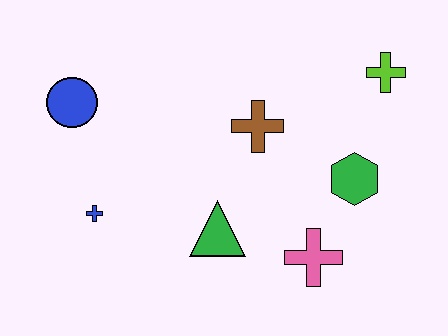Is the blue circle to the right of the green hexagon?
No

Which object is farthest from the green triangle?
The lime cross is farthest from the green triangle.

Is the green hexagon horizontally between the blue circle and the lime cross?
Yes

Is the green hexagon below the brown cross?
Yes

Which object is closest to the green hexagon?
The pink cross is closest to the green hexagon.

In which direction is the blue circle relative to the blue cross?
The blue circle is above the blue cross.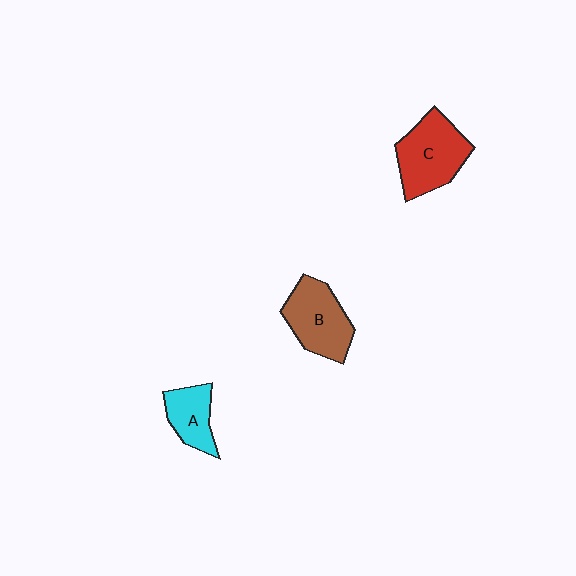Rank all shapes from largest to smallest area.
From largest to smallest: C (red), B (brown), A (cyan).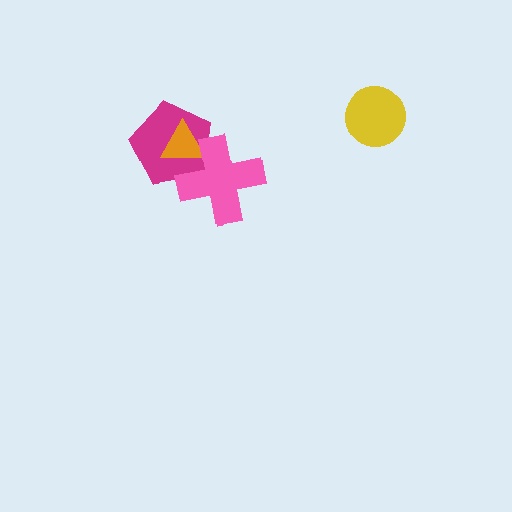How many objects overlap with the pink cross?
2 objects overlap with the pink cross.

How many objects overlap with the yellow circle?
0 objects overlap with the yellow circle.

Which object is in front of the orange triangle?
The pink cross is in front of the orange triangle.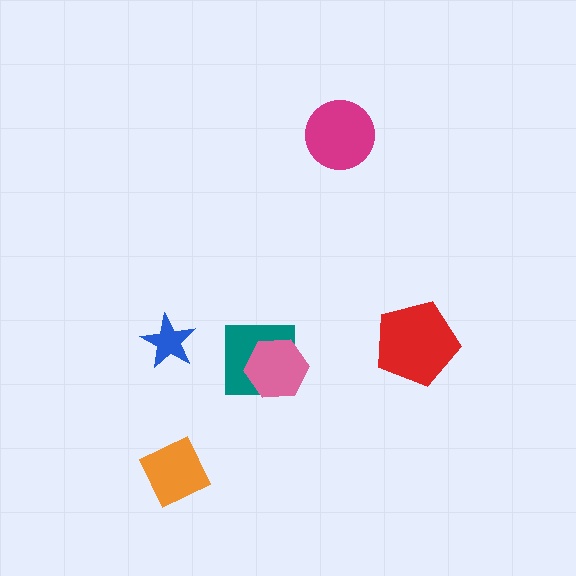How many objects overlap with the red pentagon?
0 objects overlap with the red pentagon.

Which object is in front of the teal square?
The pink hexagon is in front of the teal square.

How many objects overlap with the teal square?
1 object overlaps with the teal square.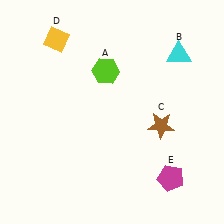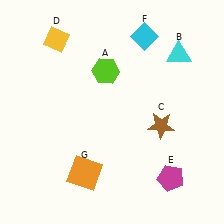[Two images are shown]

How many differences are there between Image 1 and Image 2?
There are 2 differences between the two images.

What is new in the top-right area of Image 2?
A cyan diamond (F) was added in the top-right area of Image 2.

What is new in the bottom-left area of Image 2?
An orange square (G) was added in the bottom-left area of Image 2.